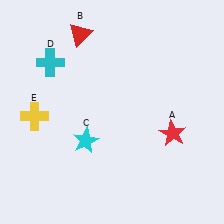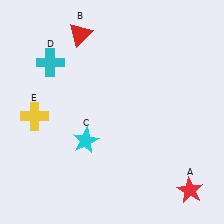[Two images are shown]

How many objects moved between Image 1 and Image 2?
1 object moved between the two images.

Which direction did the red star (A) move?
The red star (A) moved down.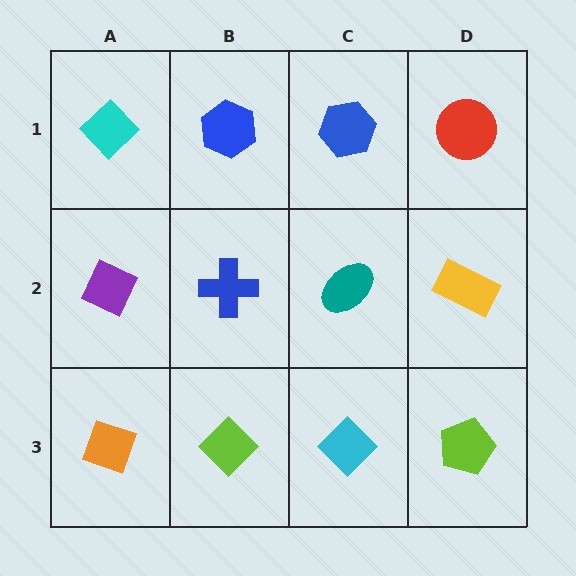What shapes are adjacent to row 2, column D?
A red circle (row 1, column D), a lime pentagon (row 3, column D), a teal ellipse (row 2, column C).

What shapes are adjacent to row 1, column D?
A yellow rectangle (row 2, column D), a blue hexagon (row 1, column C).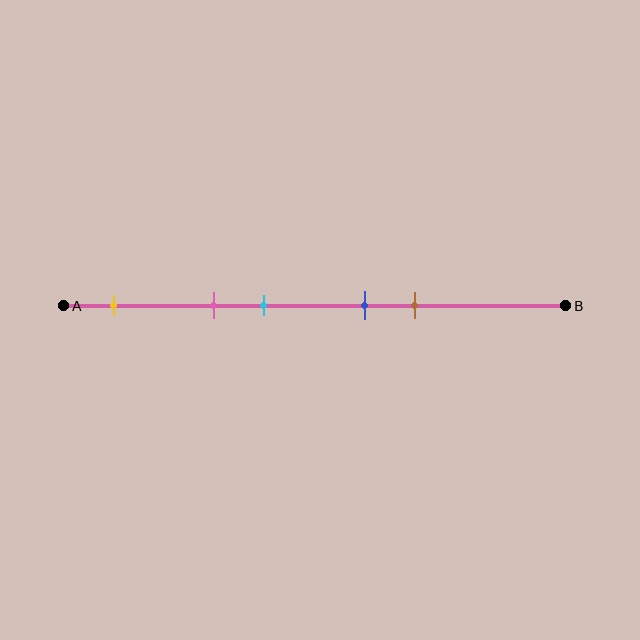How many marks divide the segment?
There are 5 marks dividing the segment.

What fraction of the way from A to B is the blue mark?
The blue mark is approximately 60% (0.6) of the way from A to B.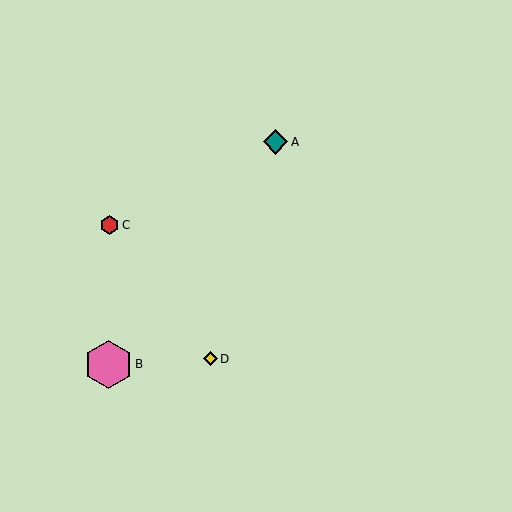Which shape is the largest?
The pink hexagon (labeled B) is the largest.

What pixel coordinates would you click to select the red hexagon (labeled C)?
Click at (109, 225) to select the red hexagon C.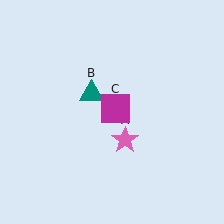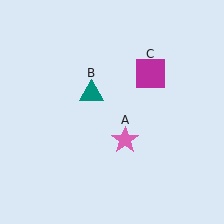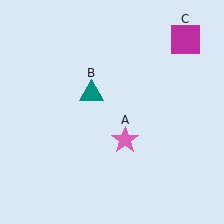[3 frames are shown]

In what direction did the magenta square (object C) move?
The magenta square (object C) moved up and to the right.